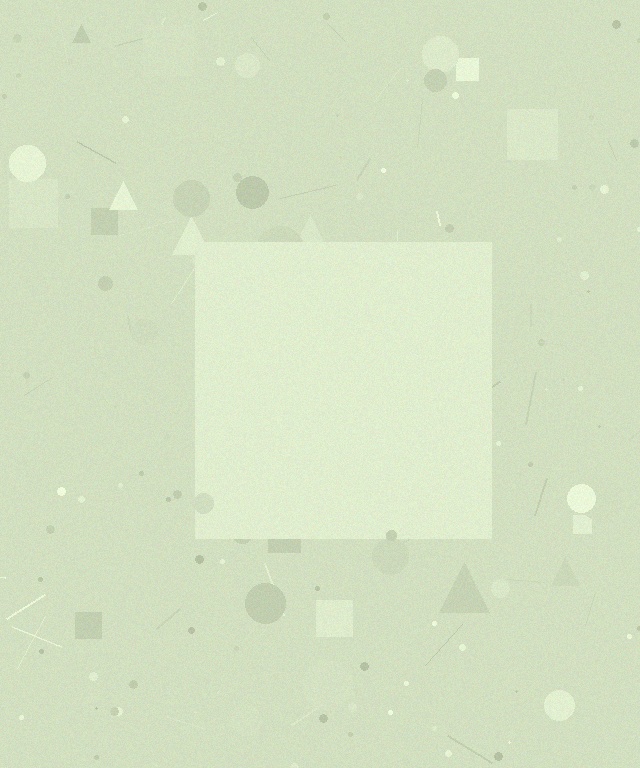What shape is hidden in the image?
A square is hidden in the image.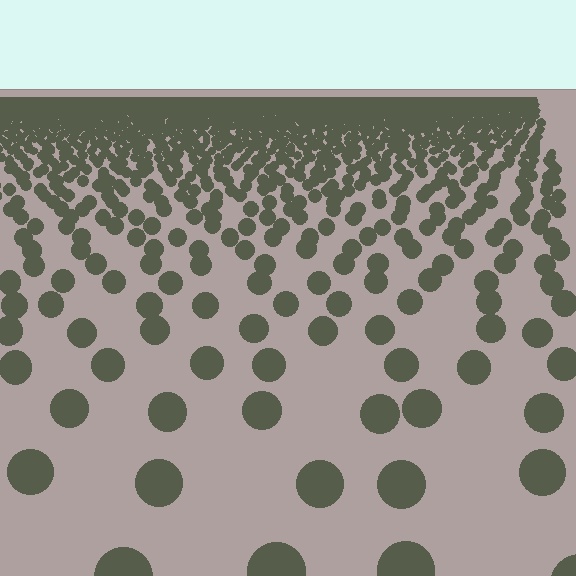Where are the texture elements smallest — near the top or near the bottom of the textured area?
Near the top.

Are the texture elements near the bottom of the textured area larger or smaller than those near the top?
Larger. Near the bottom, elements are closer to the viewer and appear at a bigger on-screen size.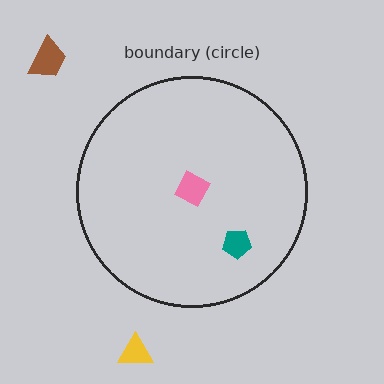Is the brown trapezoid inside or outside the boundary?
Outside.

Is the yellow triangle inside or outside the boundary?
Outside.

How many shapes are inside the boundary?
2 inside, 2 outside.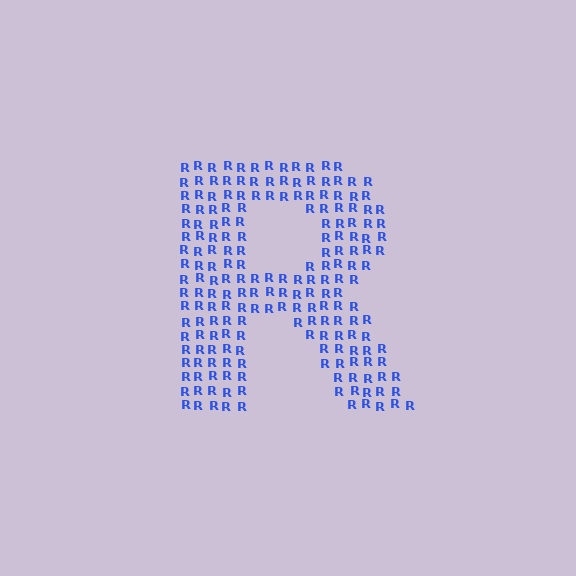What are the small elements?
The small elements are letter R's.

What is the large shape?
The large shape is the letter R.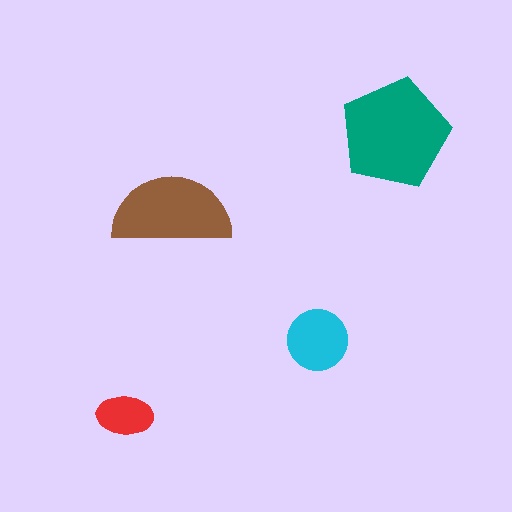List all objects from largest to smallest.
The teal pentagon, the brown semicircle, the cyan circle, the red ellipse.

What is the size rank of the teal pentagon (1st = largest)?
1st.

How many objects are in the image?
There are 4 objects in the image.